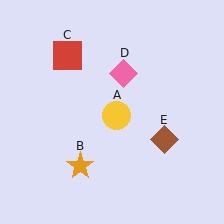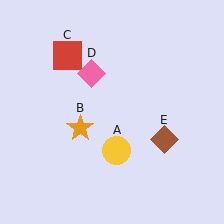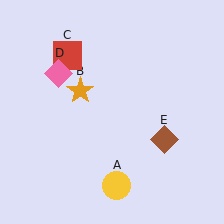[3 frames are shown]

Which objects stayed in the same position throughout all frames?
Red square (object C) and brown diamond (object E) remained stationary.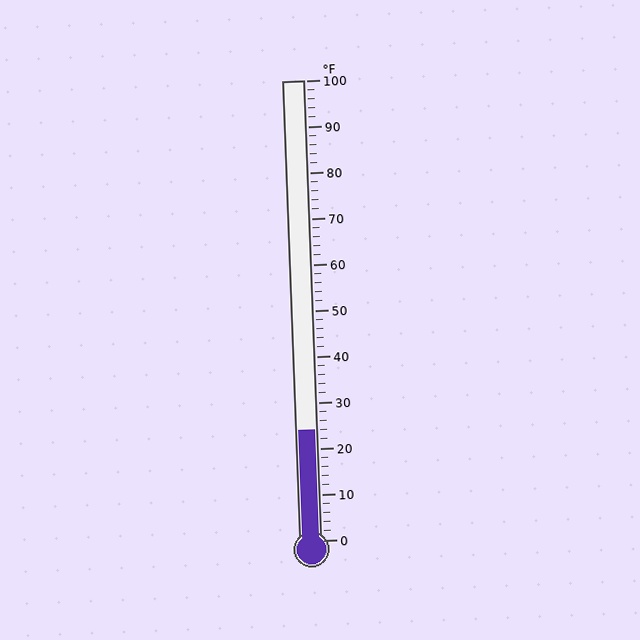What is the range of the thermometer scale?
The thermometer scale ranges from 0°F to 100°F.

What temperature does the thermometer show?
The thermometer shows approximately 24°F.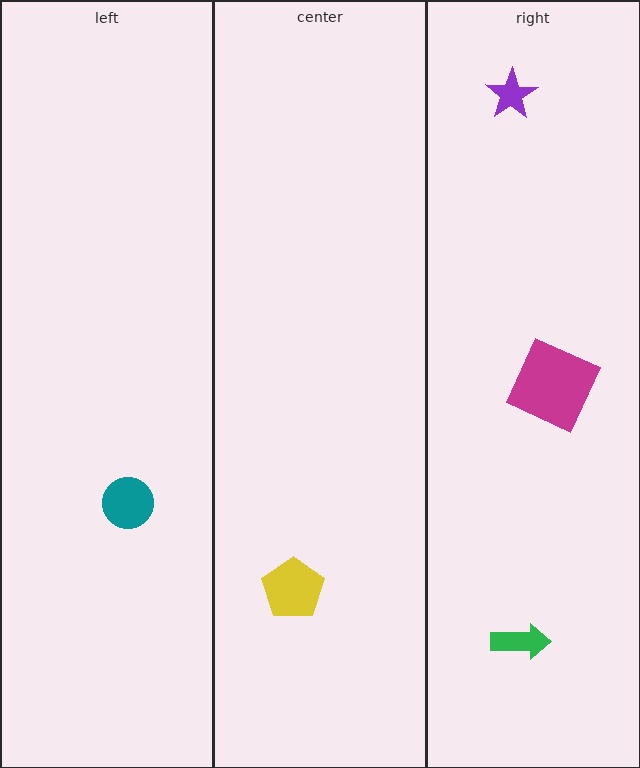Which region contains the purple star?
The right region.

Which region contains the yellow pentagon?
The center region.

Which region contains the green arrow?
The right region.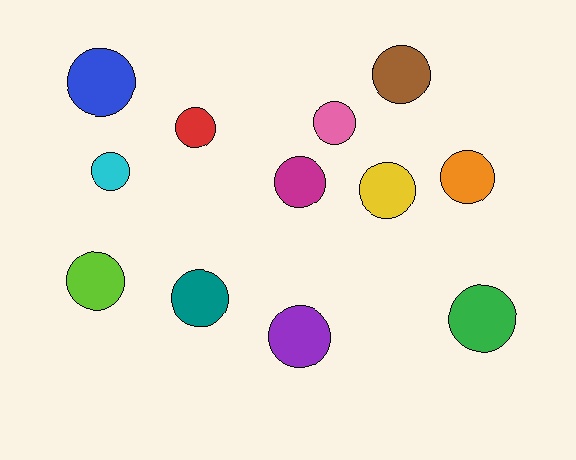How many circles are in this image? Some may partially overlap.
There are 12 circles.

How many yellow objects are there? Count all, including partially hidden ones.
There is 1 yellow object.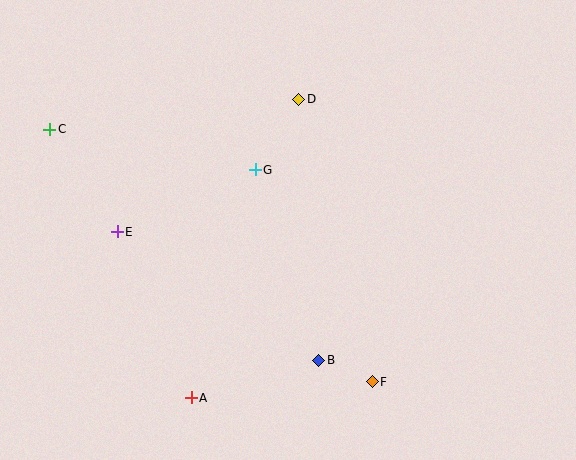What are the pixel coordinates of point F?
Point F is at (372, 382).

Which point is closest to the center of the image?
Point G at (255, 170) is closest to the center.